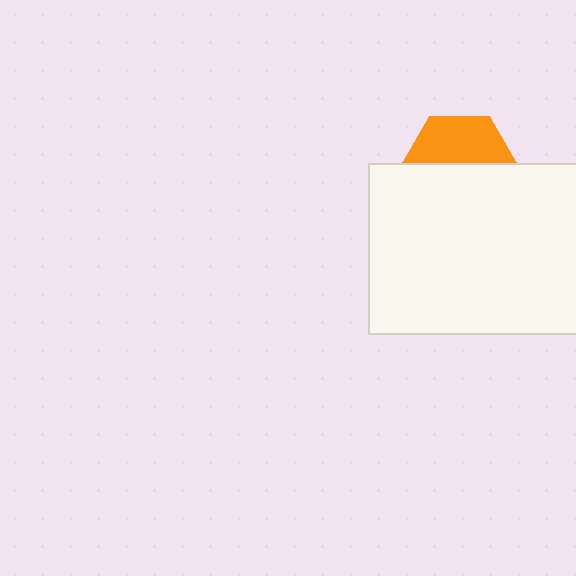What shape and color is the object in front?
The object in front is a white rectangle.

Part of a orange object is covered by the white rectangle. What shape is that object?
It is a hexagon.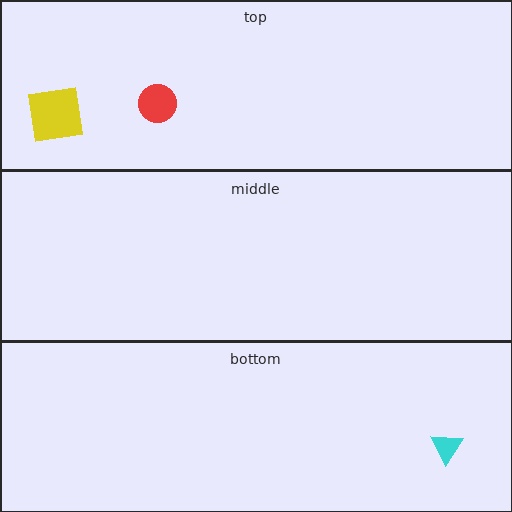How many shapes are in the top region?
2.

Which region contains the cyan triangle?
The bottom region.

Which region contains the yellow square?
The top region.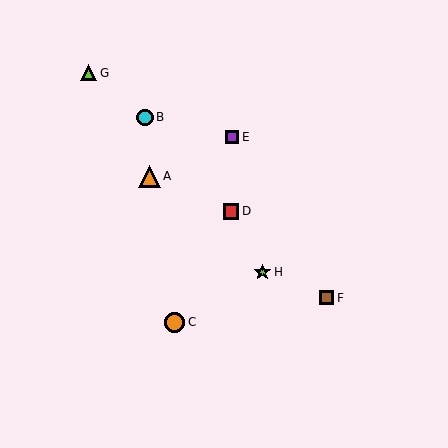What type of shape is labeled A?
Shape A is an orange triangle.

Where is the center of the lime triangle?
The center of the lime triangle is at (89, 73).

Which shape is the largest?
The orange triangle (labeled A) is the largest.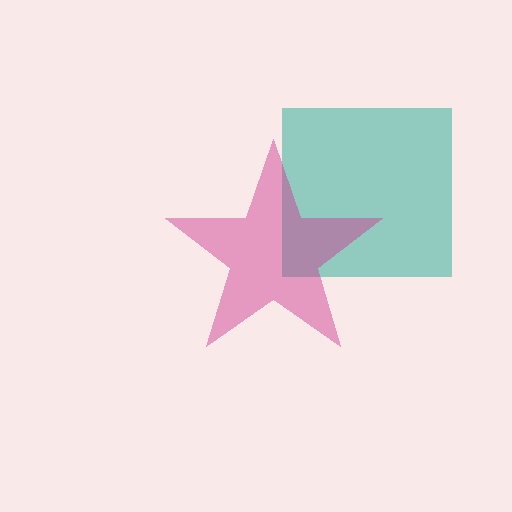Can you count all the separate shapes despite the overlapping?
Yes, there are 2 separate shapes.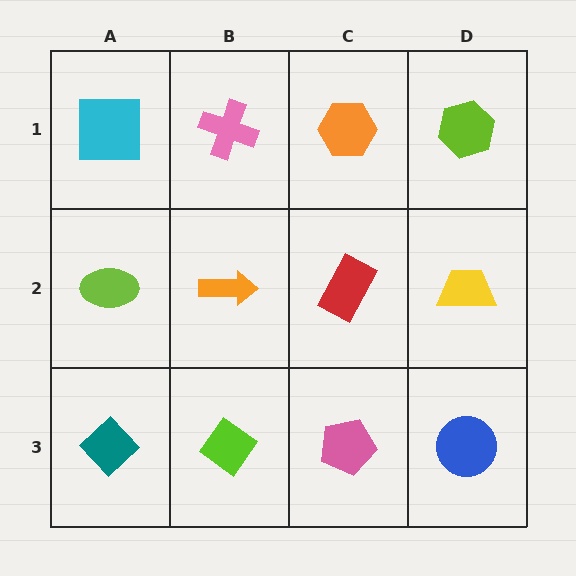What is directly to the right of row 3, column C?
A blue circle.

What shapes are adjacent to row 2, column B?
A pink cross (row 1, column B), a lime diamond (row 3, column B), a lime ellipse (row 2, column A), a red rectangle (row 2, column C).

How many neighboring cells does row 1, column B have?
3.